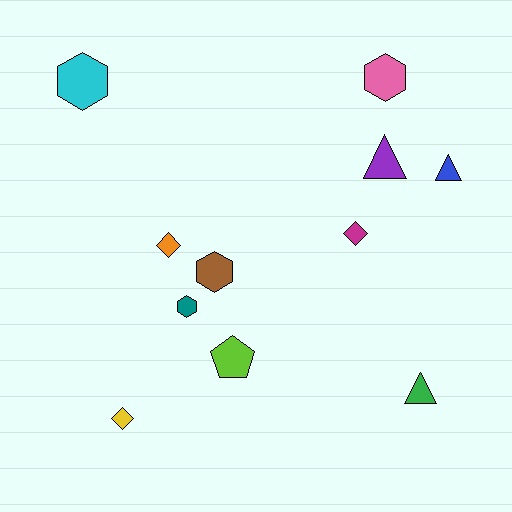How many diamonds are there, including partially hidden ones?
There are 3 diamonds.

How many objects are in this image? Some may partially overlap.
There are 11 objects.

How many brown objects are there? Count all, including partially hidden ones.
There is 1 brown object.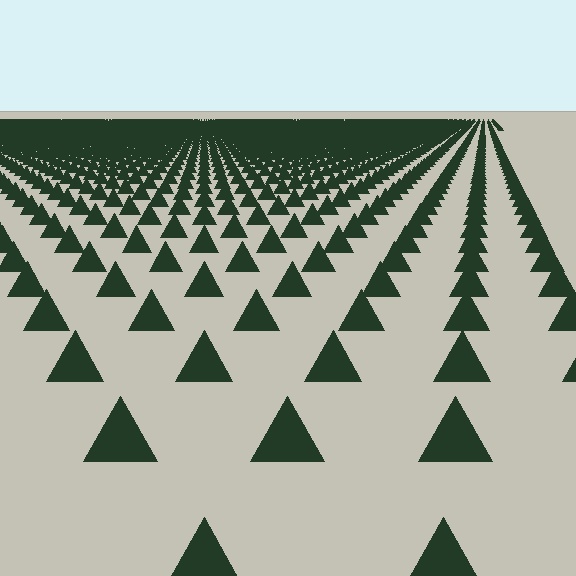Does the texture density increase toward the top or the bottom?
Density increases toward the top.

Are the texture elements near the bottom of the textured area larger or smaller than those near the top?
Larger. Near the bottom, elements are closer to the viewer and appear at a bigger on-screen size.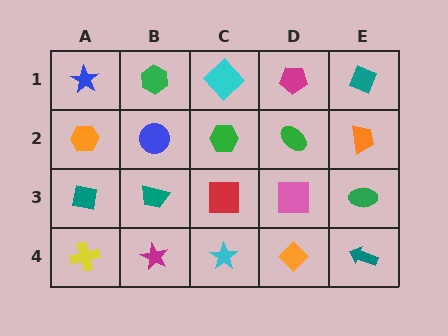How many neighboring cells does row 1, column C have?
3.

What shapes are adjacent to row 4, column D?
A pink square (row 3, column D), a cyan star (row 4, column C), a teal arrow (row 4, column E).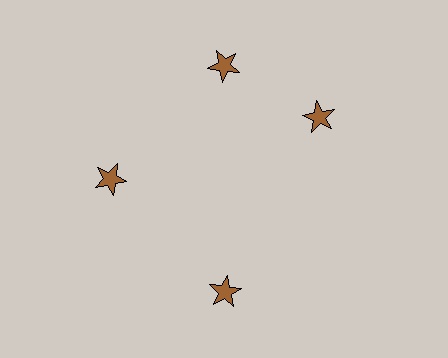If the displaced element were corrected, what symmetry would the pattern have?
It would have 4-fold rotational symmetry — the pattern would map onto itself every 90 degrees.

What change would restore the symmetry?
The symmetry would be restored by rotating it back into even spacing with its neighbors so that all 4 stars sit at equal angles and equal distance from the center.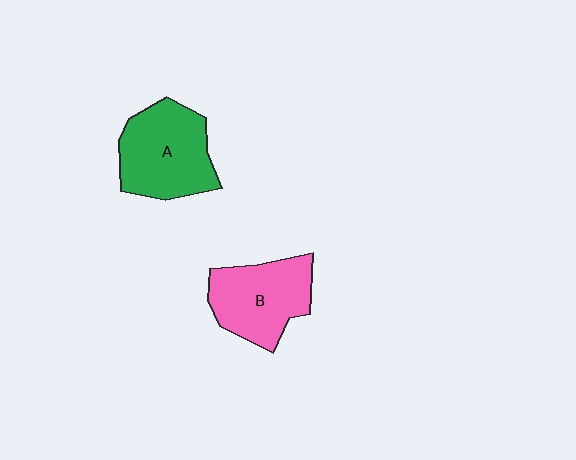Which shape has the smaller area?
Shape B (pink).